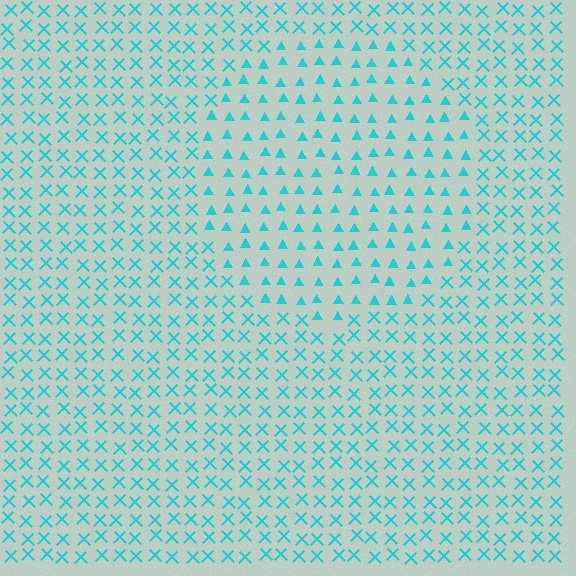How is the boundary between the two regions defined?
The boundary is defined by a change in element shape: triangles inside vs. X marks outside. All elements share the same color and spacing.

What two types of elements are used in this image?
The image uses triangles inside the circle region and X marks outside it.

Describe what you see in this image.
The image is filled with small cyan elements arranged in a uniform grid. A circle-shaped region contains triangles, while the surrounding area contains X marks. The boundary is defined purely by the change in element shape.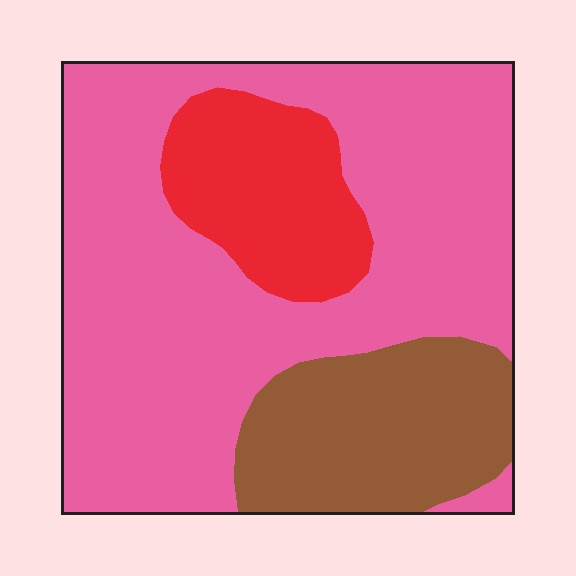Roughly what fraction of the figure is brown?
Brown covers about 20% of the figure.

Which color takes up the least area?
Red, at roughly 15%.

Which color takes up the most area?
Pink, at roughly 65%.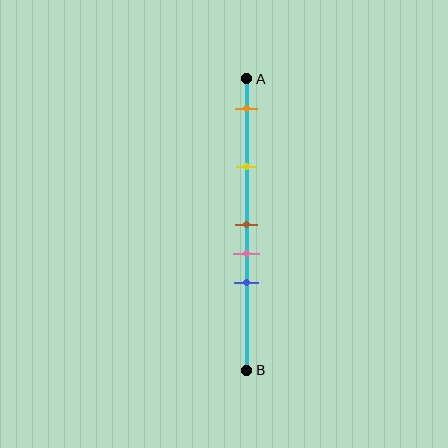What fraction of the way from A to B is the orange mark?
The orange mark is approximately 10% (0.1) of the way from A to B.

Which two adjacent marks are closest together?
The brown and pink marks are the closest adjacent pair.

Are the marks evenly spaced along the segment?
No, the marks are not evenly spaced.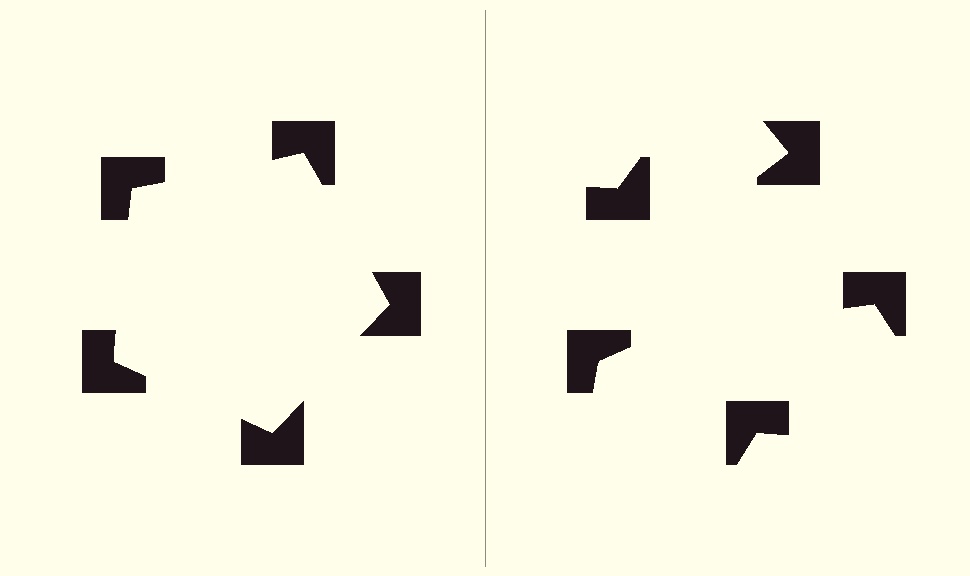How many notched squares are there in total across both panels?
10 — 5 on each side.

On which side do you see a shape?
An illusory pentagon appears on the left side. On the right side the wedge cuts are rotated, so no coherent shape forms.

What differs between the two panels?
The notched squares are positioned identically on both sides; only the wedge orientations differ. On the left they align to a pentagon; on the right they are misaligned.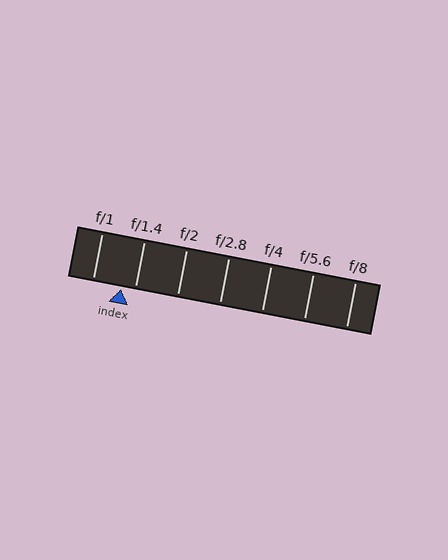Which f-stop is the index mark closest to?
The index mark is closest to f/1.4.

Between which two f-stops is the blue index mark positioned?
The index mark is between f/1 and f/1.4.